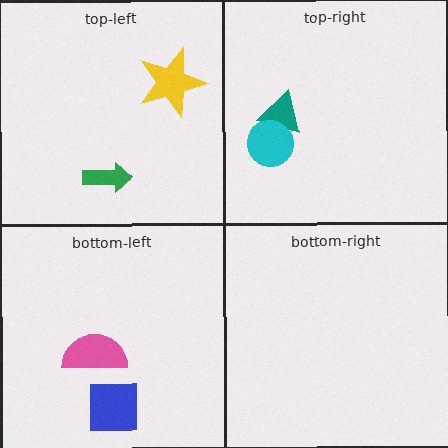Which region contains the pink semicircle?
The bottom-left region.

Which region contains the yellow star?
The top-left region.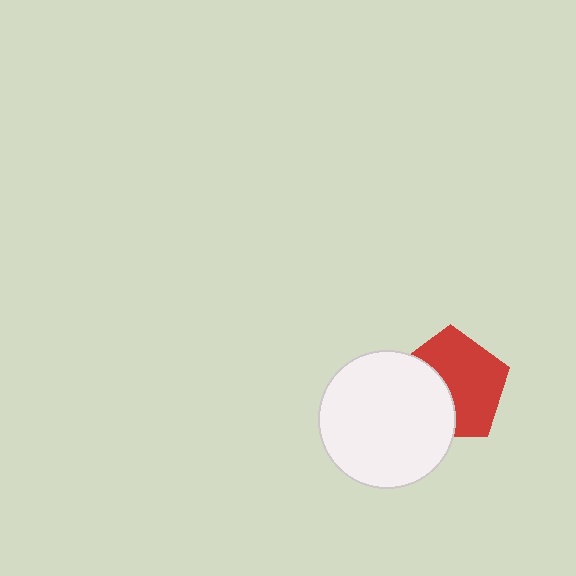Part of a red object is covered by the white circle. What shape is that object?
It is a pentagon.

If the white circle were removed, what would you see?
You would see the complete red pentagon.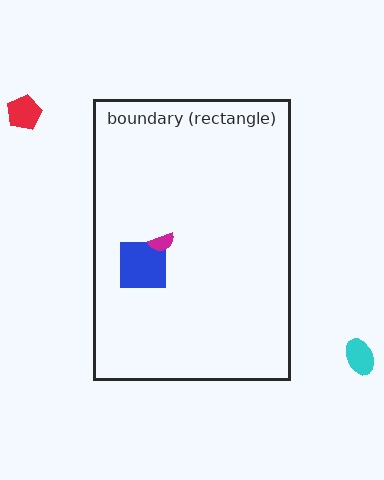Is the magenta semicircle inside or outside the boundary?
Inside.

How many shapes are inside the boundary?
2 inside, 2 outside.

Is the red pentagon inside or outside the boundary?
Outside.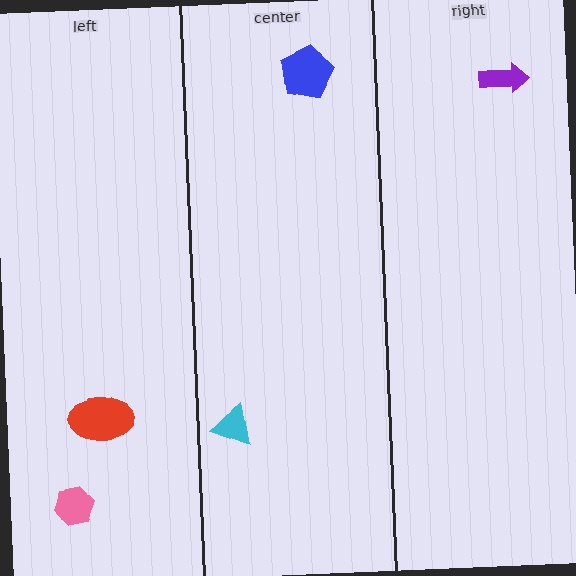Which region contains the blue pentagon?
The center region.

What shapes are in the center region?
The cyan triangle, the blue pentagon.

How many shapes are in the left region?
2.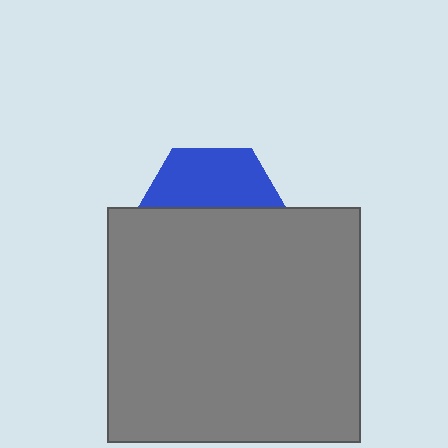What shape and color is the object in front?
The object in front is a gray rectangle.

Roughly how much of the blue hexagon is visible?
A small part of it is visible (roughly 41%).